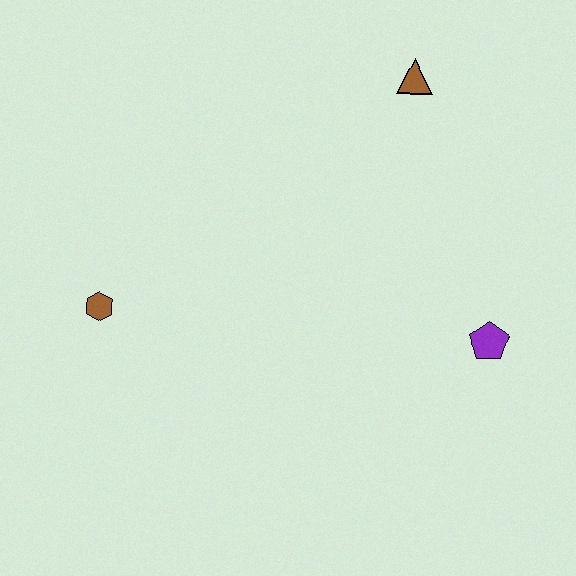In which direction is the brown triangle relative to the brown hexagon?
The brown triangle is to the right of the brown hexagon.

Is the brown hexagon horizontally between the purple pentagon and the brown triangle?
No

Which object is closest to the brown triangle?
The purple pentagon is closest to the brown triangle.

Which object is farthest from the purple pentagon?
The brown hexagon is farthest from the purple pentagon.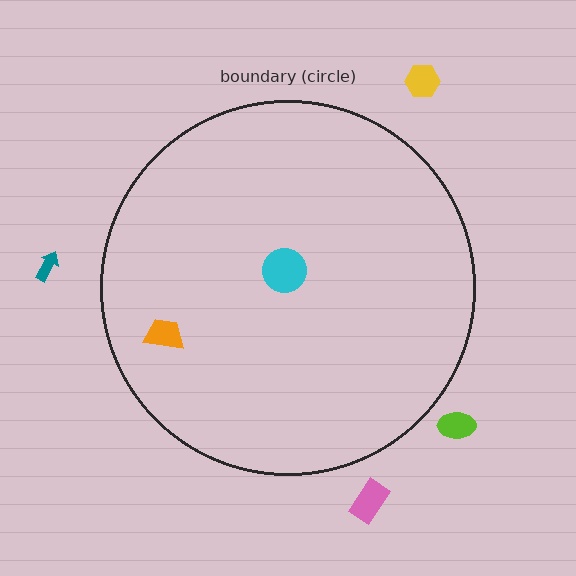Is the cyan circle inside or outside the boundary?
Inside.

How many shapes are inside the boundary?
2 inside, 4 outside.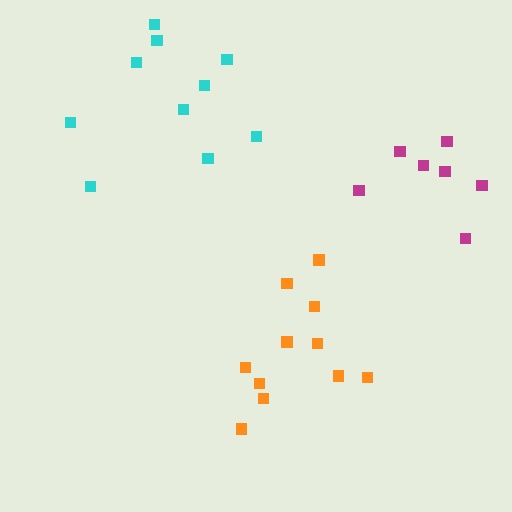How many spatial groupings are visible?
There are 3 spatial groupings.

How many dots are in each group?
Group 1: 11 dots, Group 2: 7 dots, Group 3: 10 dots (28 total).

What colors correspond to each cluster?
The clusters are colored: orange, magenta, cyan.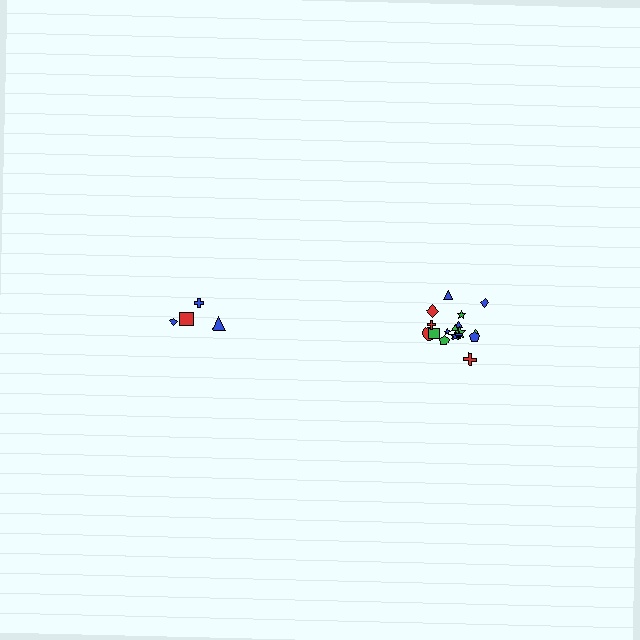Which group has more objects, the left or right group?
The right group.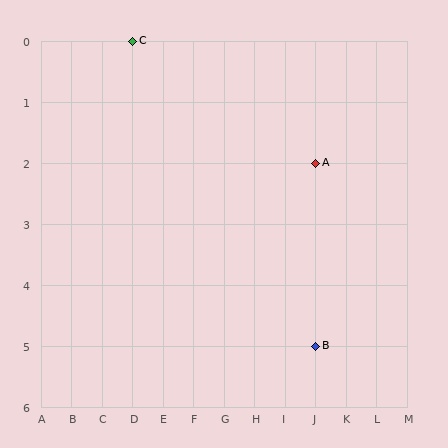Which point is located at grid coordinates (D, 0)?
Point C is at (D, 0).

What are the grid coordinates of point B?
Point B is at grid coordinates (J, 5).